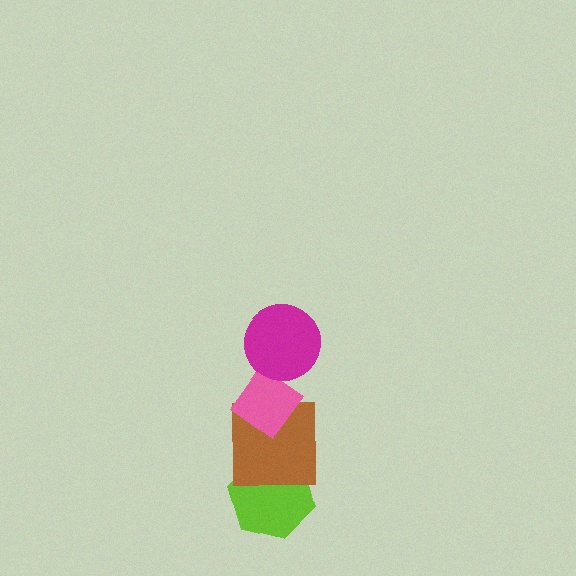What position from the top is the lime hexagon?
The lime hexagon is 4th from the top.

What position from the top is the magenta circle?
The magenta circle is 1st from the top.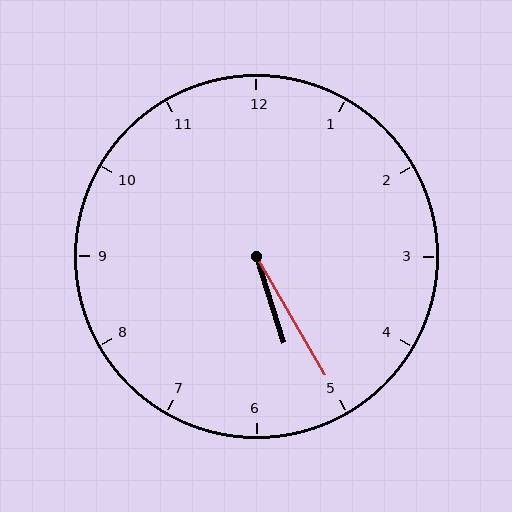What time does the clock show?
5:25.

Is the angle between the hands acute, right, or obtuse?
It is acute.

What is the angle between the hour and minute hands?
Approximately 12 degrees.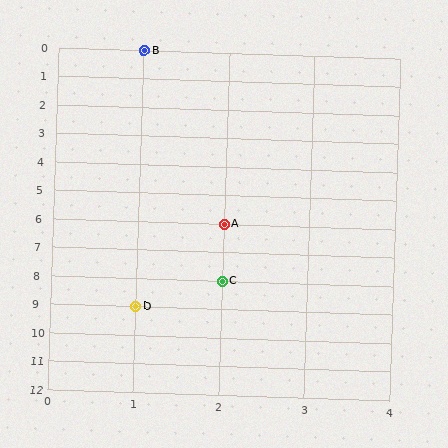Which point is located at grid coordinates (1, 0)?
Point B is at (1, 0).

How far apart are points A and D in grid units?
Points A and D are 1 column and 3 rows apart (about 3.2 grid units diagonally).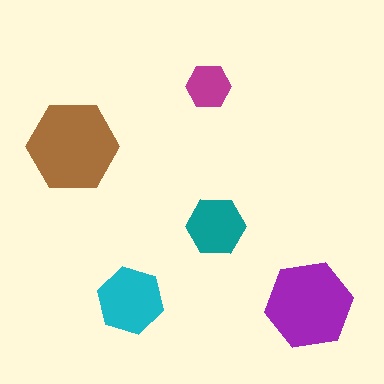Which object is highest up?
The magenta hexagon is topmost.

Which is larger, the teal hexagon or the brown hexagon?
The brown one.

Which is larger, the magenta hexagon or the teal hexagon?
The teal one.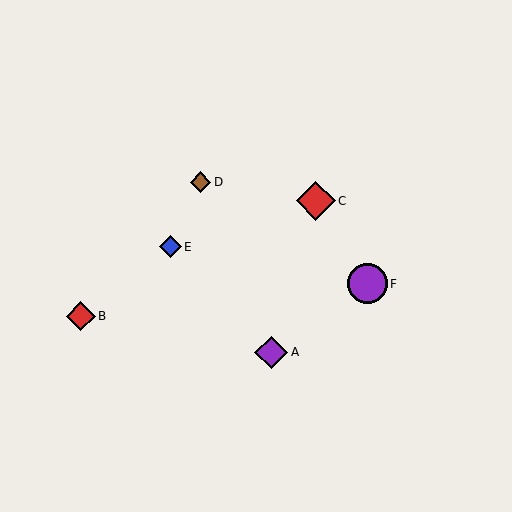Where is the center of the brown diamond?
The center of the brown diamond is at (200, 182).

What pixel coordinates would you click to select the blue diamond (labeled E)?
Click at (170, 247) to select the blue diamond E.